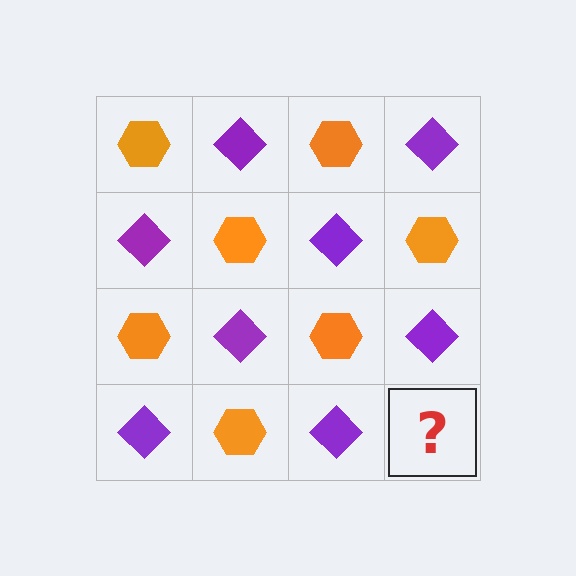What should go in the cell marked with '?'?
The missing cell should contain an orange hexagon.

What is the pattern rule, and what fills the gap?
The rule is that it alternates orange hexagon and purple diamond in a checkerboard pattern. The gap should be filled with an orange hexagon.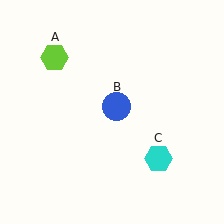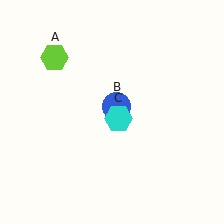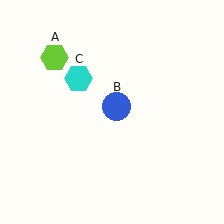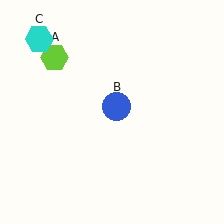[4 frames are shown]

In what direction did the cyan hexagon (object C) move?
The cyan hexagon (object C) moved up and to the left.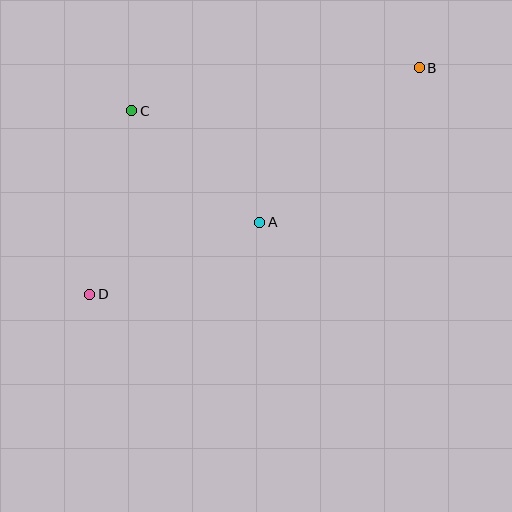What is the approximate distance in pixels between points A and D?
The distance between A and D is approximately 184 pixels.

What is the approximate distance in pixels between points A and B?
The distance between A and B is approximately 222 pixels.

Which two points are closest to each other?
Points A and C are closest to each other.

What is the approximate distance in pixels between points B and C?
The distance between B and C is approximately 291 pixels.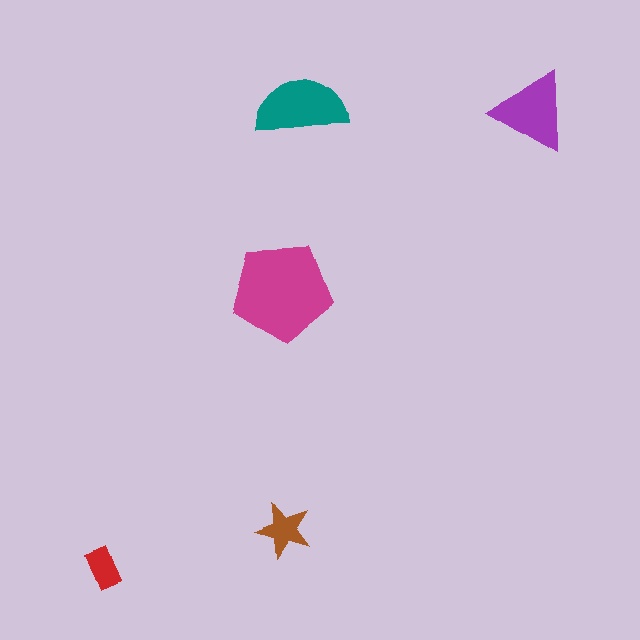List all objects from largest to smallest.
The magenta pentagon, the teal semicircle, the purple triangle, the brown star, the red rectangle.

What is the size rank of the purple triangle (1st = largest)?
3rd.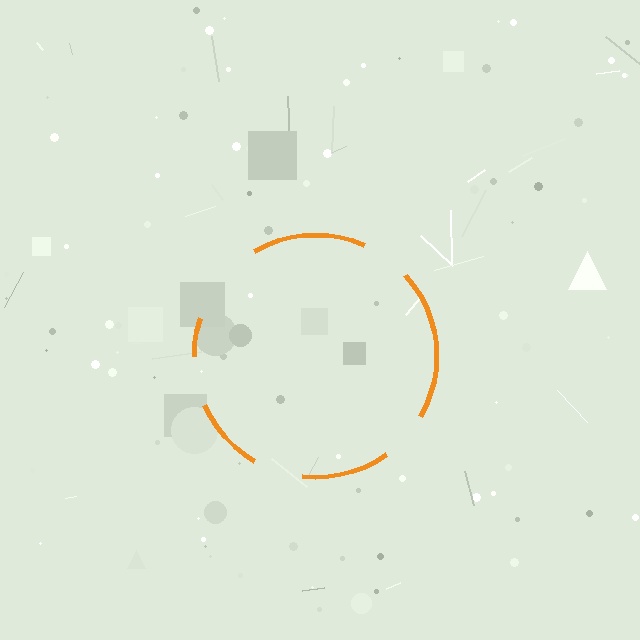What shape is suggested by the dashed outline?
The dashed outline suggests a circle.